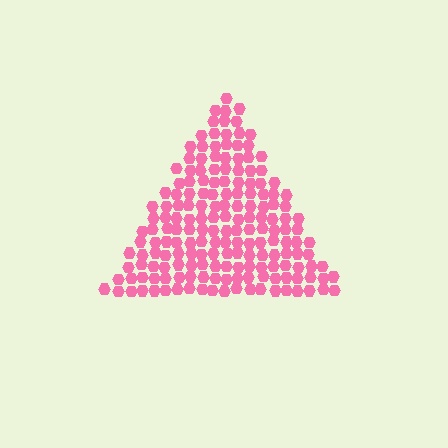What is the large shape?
The large shape is a triangle.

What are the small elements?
The small elements are hexagons.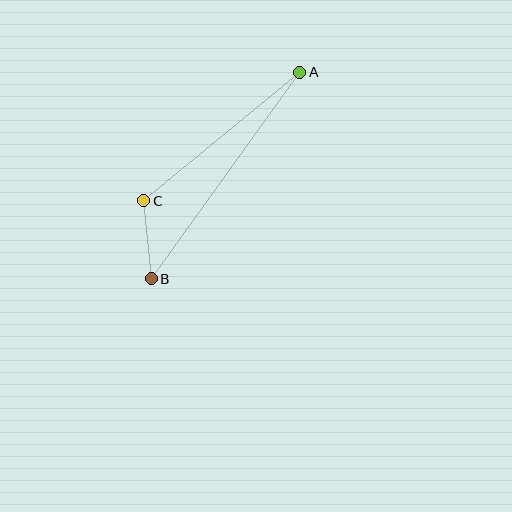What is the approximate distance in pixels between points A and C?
The distance between A and C is approximately 202 pixels.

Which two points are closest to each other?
Points B and C are closest to each other.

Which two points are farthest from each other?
Points A and B are farthest from each other.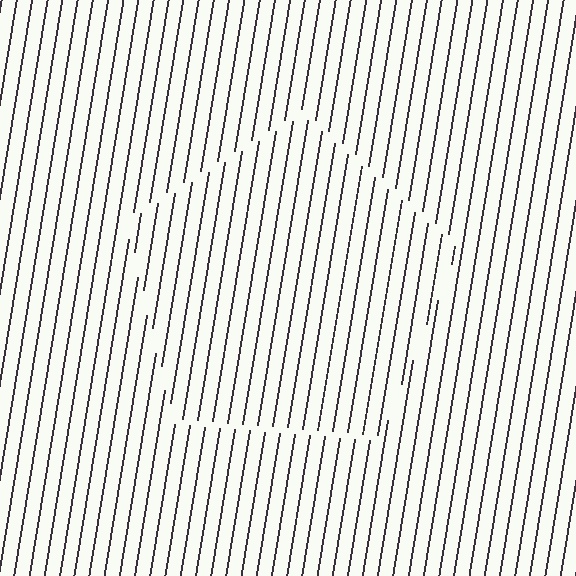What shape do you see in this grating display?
An illusory pentagon. The interior of the shape contains the same grating, shifted by half a period — the contour is defined by the phase discontinuity where line-ends from the inner and outer gratings abut.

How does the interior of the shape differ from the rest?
The interior of the shape contains the same grating, shifted by half a period — the contour is defined by the phase discontinuity where line-ends from the inner and outer gratings abut.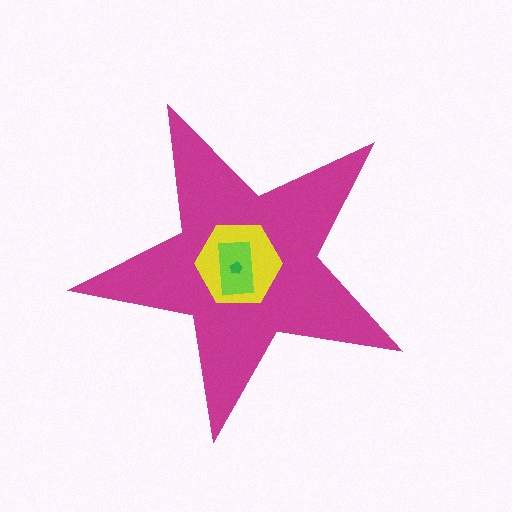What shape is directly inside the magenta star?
The yellow hexagon.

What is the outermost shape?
The magenta star.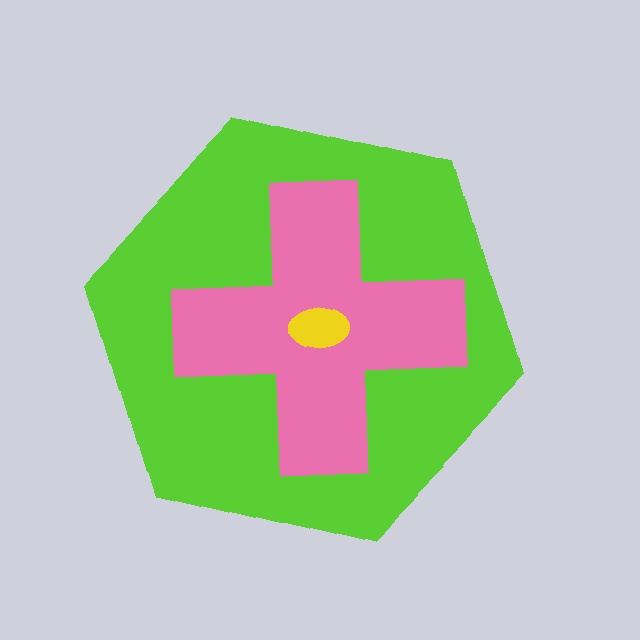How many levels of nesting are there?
3.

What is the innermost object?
The yellow ellipse.